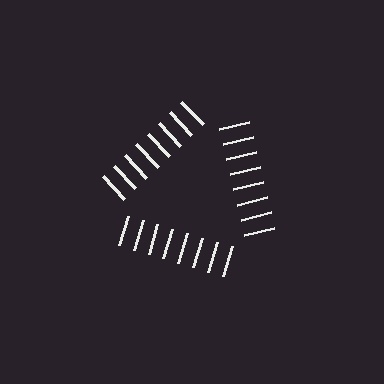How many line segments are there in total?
24 — 8 along each of the 3 edges.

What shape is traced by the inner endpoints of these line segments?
An illusory triangle — the line segments terminate on its edges but no continuous stroke is drawn.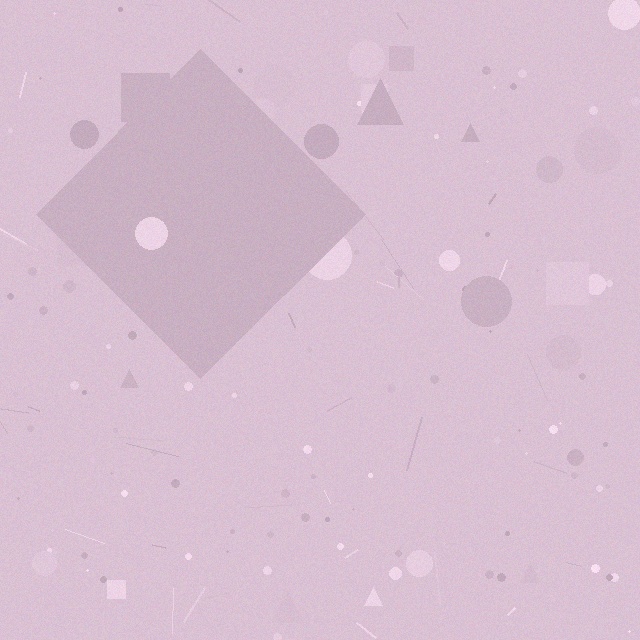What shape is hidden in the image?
A diamond is hidden in the image.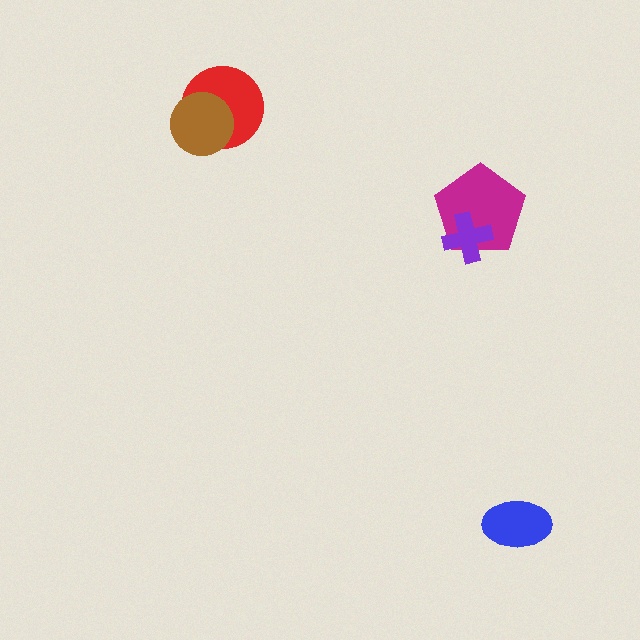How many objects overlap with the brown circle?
1 object overlaps with the brown circle.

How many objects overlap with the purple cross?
1 object overlaps with the purple cross.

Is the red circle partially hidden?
Yes, it is partially covered by another shape.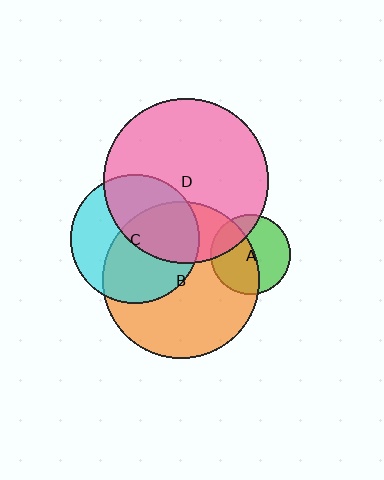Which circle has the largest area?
Circle D (pink).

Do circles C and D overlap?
Yes.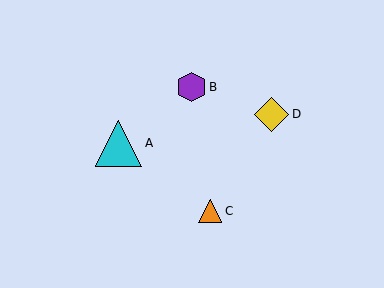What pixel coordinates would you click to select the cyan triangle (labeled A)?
Click at (118, 143) to select the cyan triangle A.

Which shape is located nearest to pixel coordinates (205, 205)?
The orange triangle (labeled C) at (210, 211) is nearest to that location.